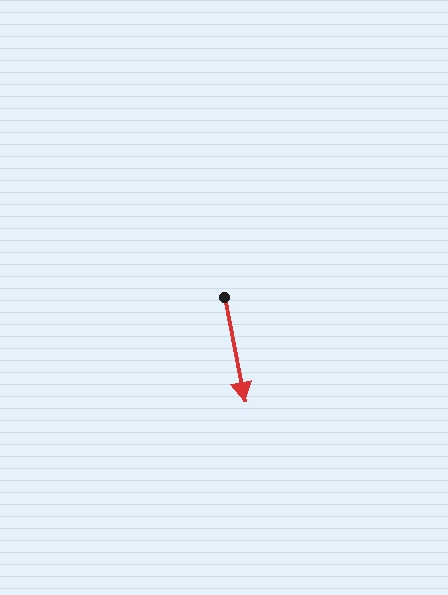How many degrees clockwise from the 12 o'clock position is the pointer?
Approximately 169 degrees.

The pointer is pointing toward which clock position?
Roughly 6 o'clock.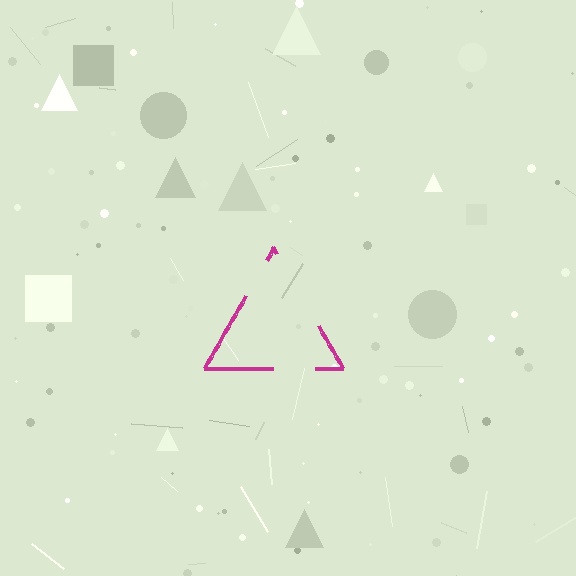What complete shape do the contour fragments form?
The contour fragments form a triangle.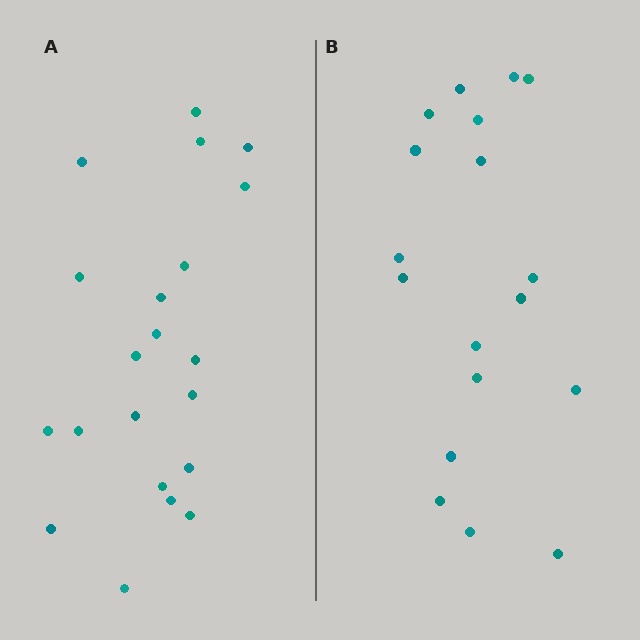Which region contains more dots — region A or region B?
Region A (the left region) has more dots.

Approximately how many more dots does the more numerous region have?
Region A has just a few more — roughly 2 or 3 more dots than region B.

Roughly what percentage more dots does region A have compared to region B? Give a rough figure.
About 15% more.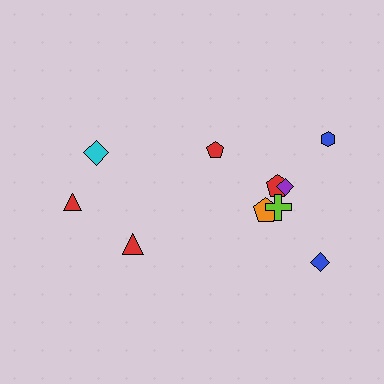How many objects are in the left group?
There are 4 objects.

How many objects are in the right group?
There are 6 objects.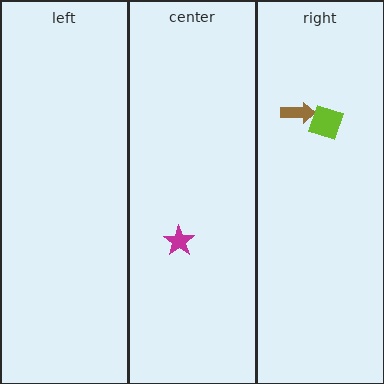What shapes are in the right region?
The brown arrow, the lime diamond.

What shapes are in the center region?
The magenta star.